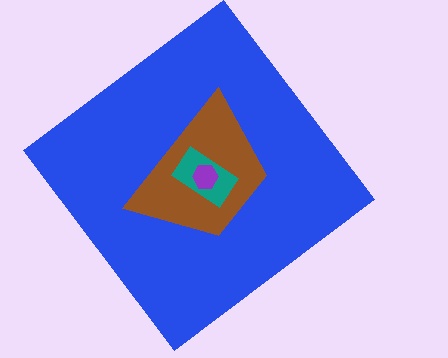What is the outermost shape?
The blue diamond.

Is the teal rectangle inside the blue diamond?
Yes.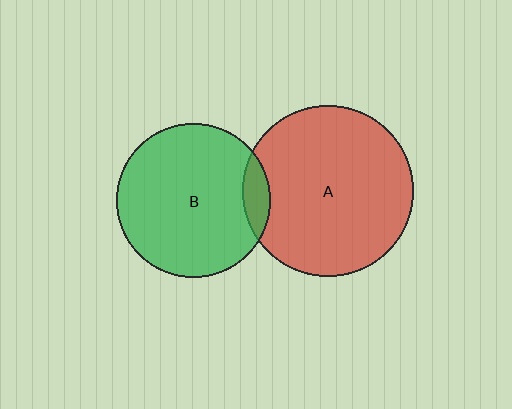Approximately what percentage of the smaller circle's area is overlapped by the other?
Approximately 10%.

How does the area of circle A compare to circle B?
Approximately 1.2 times.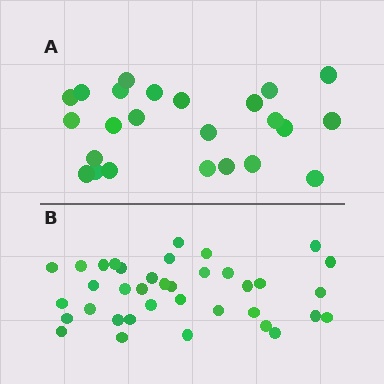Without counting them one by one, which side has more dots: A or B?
Region B (the bottom region) has more dots.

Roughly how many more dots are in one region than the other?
Region B has approximately 15 more dots than region A.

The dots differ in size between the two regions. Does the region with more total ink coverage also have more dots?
No. Region A has more total ink coverage because its dots are larger, but region B actually contains more individual dots. Total area can be misleading — the number of items is what matters here.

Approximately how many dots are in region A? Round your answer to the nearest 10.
About 20 dots. (The exact count is 24, which rounds to 20.)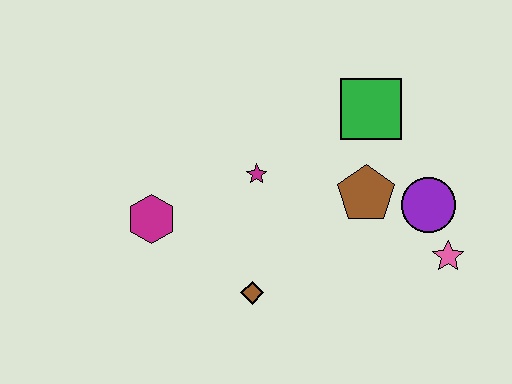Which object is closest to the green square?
The brown pentagon is closest to the green square.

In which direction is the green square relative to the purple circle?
The green square is above the purple circle.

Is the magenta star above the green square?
No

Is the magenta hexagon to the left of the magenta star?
Yes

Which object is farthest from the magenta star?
The pink star is farthest from the magenta star.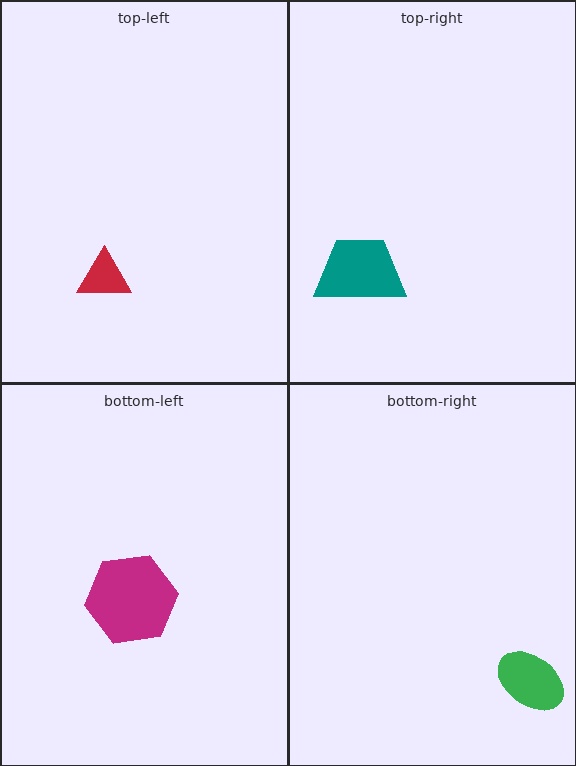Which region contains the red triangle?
The top-left region.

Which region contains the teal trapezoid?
The top-right region.